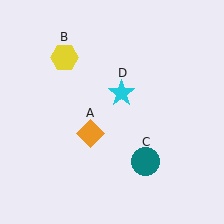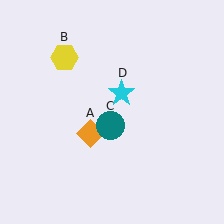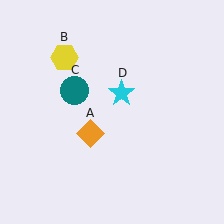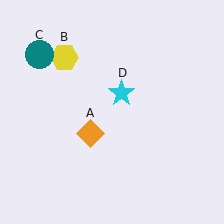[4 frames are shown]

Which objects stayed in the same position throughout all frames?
Orange diamond (object A) and yellow hexagon (object B) and cyan star (object D) remained stationary.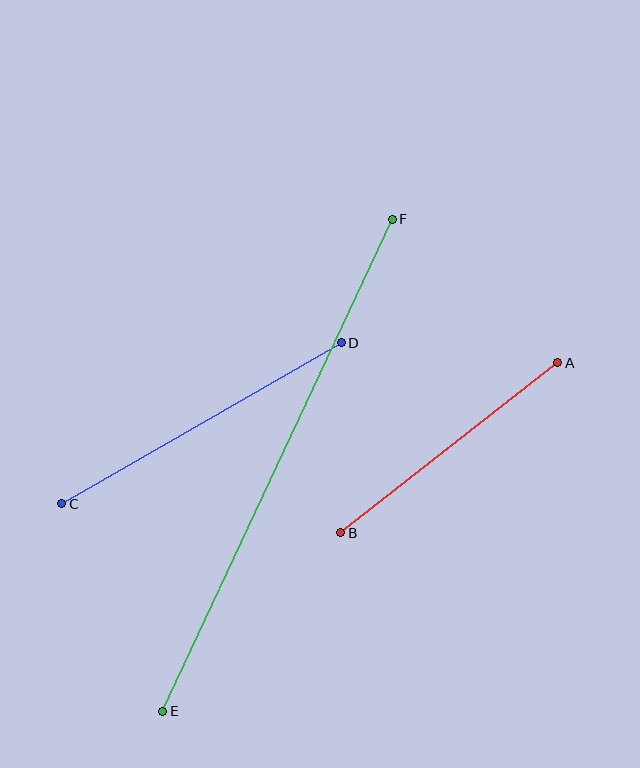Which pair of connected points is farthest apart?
Points E and F are farthest apart.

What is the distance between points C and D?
The distance is approximately 322 pixels.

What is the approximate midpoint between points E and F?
The midpoint is at approximately (277, 465) pixels.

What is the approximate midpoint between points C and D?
The midpoint is at approximately (202, 423) pixels.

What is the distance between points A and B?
The distance is approximately 276 pixels.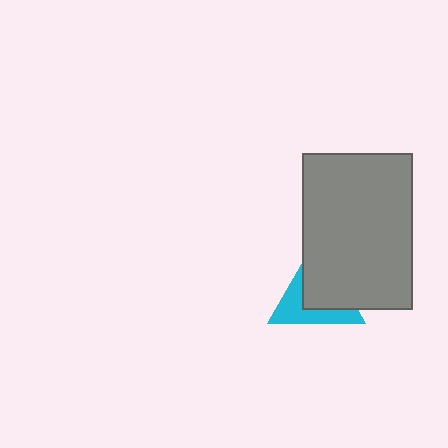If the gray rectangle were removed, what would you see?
You would see the complete cyan triangle.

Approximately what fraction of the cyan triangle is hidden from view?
Roughly 56% of the cyan triangle is hidden behind the gray rectangle.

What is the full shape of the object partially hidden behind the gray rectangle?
The partially hidden object is a cyan triangle.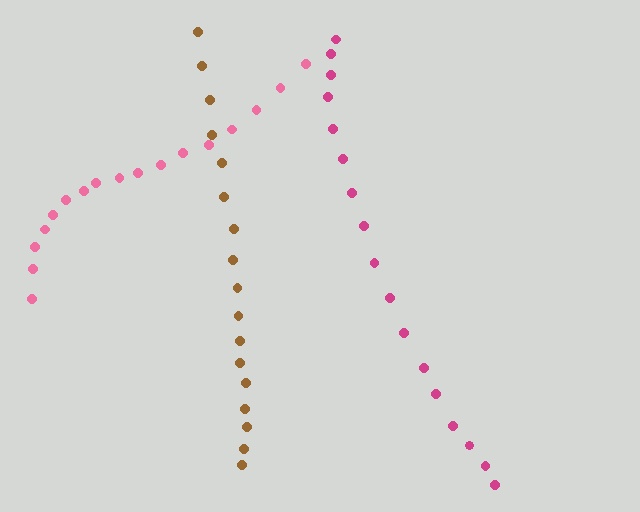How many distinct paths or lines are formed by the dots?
There are 3 distinct paths.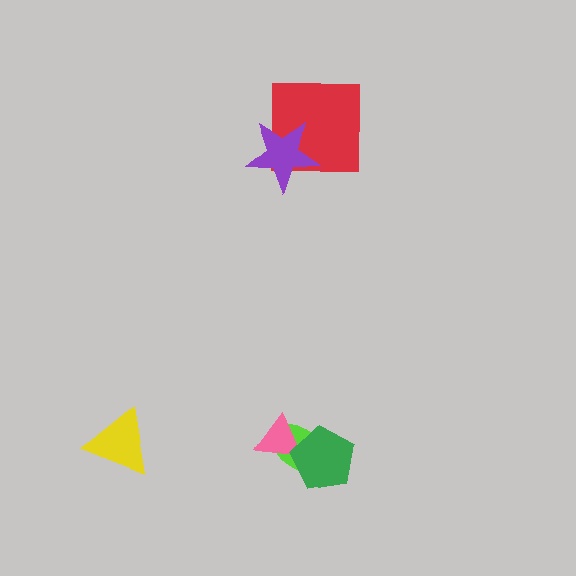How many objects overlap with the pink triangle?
2 objects overlap with the pink triangle.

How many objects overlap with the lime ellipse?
2 objects overlap with the lime ellipse.